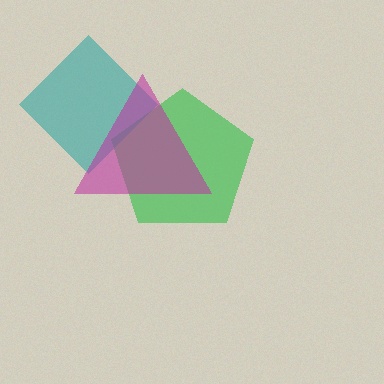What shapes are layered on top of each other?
The layered shapes are: a green pentagon, a teal diamond, a magenta triangle.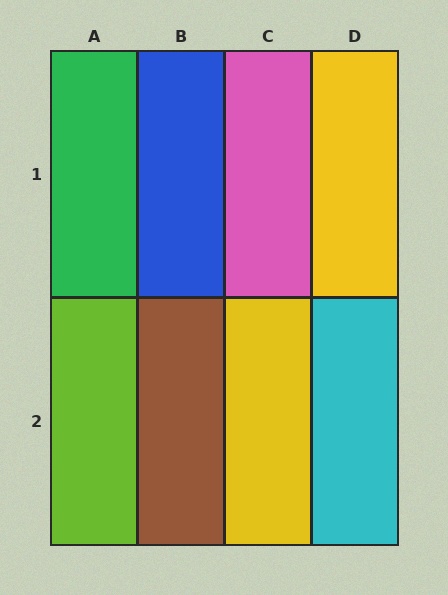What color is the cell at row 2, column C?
Yellow.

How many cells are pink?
1 cell is pink.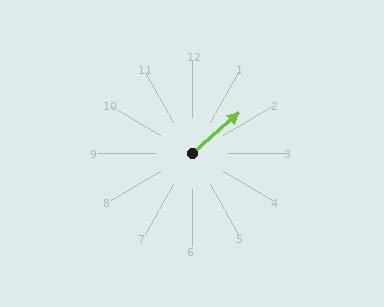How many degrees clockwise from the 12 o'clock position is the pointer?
Approximately 49 degrees.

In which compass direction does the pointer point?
Northeast.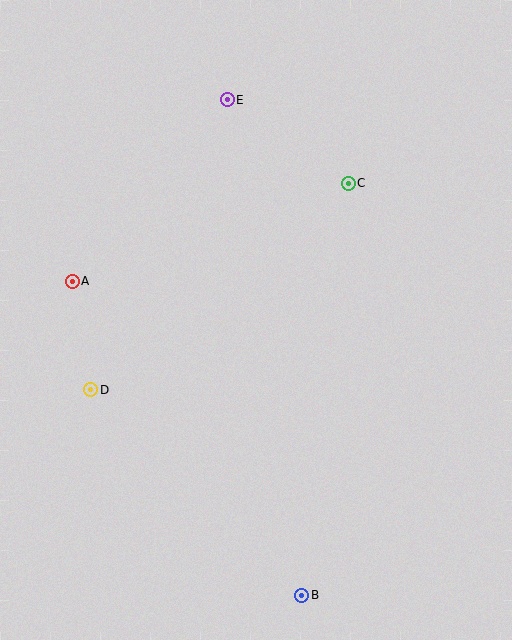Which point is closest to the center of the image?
Point C at (348, 183) is closest to the center.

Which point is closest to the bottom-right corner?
Point B is closest to the bottom-right corner.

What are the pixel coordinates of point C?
Point C is at (348, 183).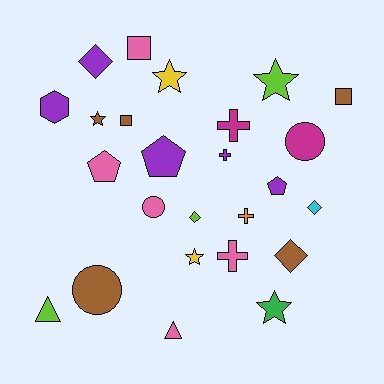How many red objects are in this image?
There are no red objects.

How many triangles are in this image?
There are 2 triangles.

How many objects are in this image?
There are 25 objects.